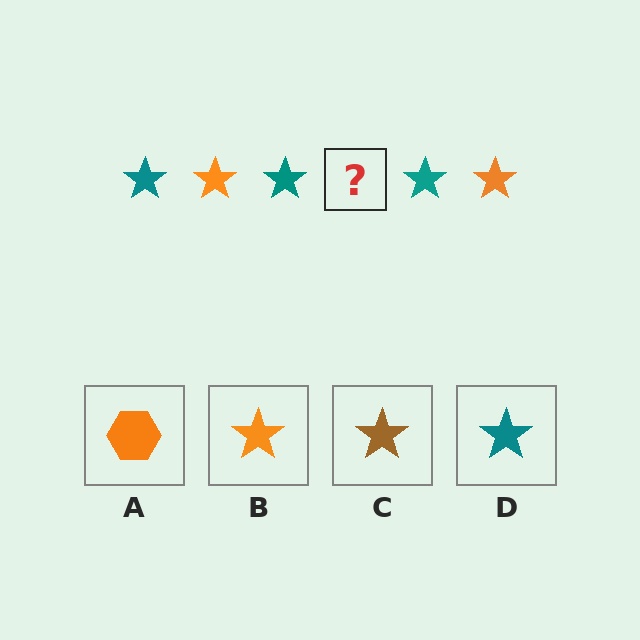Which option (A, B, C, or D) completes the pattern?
B.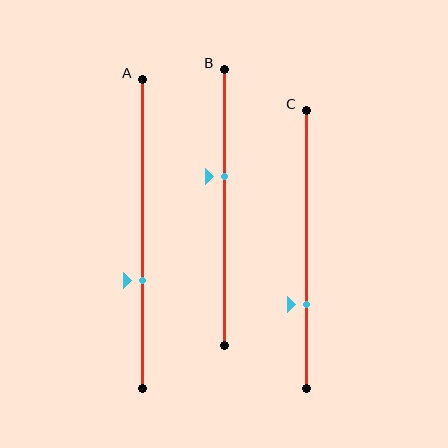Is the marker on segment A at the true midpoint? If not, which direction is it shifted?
No, the marker on segment A is shifted downward by about 15% of the segment length.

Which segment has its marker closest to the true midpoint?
Segment B has its marker closest to the true midpoint.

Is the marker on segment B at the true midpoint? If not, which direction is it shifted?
No, the marker on segment B is shifted upward by about 11% of the segment length.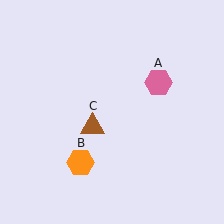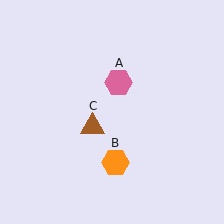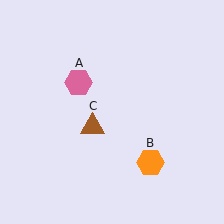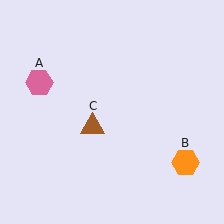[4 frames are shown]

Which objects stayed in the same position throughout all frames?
Brown triangle (object C) remained stationary.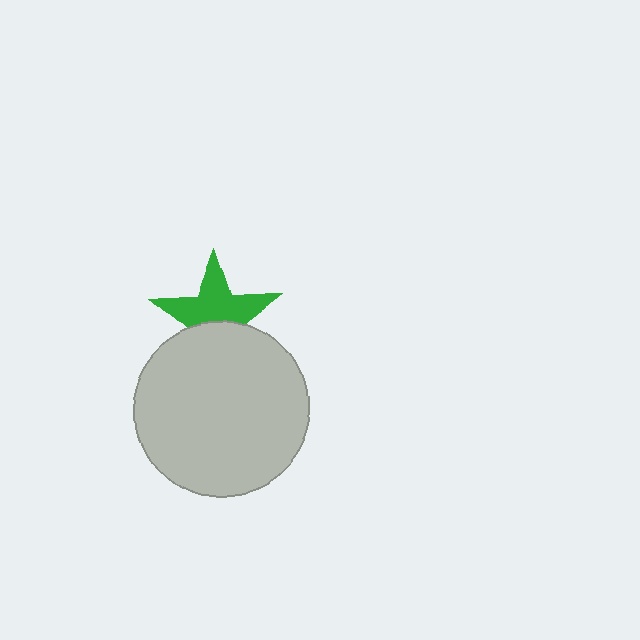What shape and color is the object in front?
The object in front is a light gray circle.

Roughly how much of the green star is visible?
About half of it is visible (roughly 59%).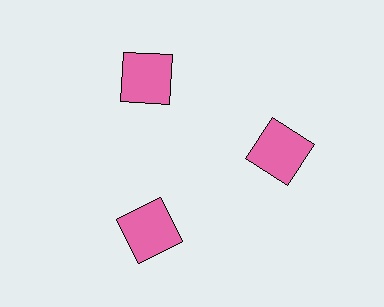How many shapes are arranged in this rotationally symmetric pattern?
There are 3 shapes, arranged in 3 groups of 1.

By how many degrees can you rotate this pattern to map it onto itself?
The pattern maps onto itself every 120 degrees of rotation.